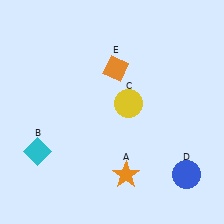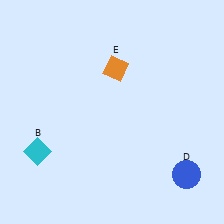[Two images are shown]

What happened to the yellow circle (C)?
The yellow circle (C) was removed in Image 2. It was in the top-right area of Image 1.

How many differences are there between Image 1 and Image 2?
There are 2 differences between the two images.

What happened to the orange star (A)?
The orange star (A) was removed in Image 2. It was in the bottom-right area of Image 1.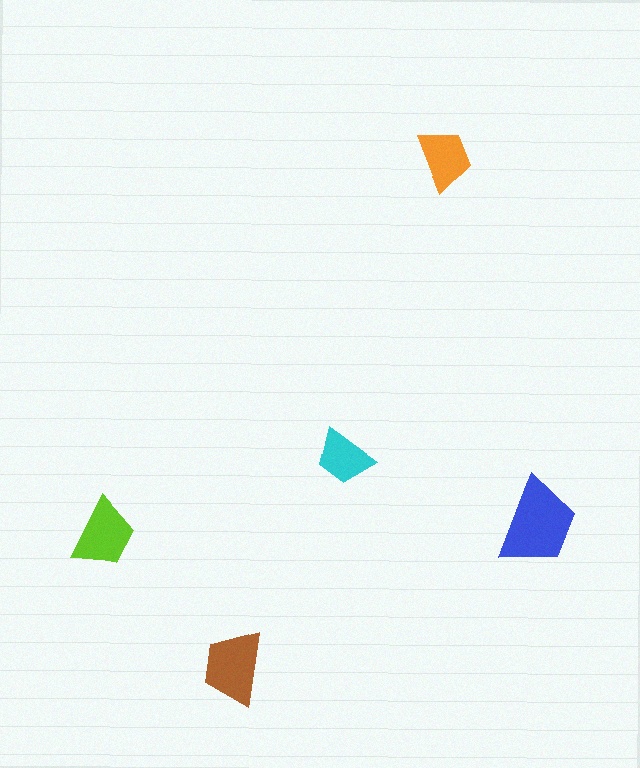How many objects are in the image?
There are 5 objects in the image.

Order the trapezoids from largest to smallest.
the blue one, the brown one, the lime one, the orange one, the cyan one.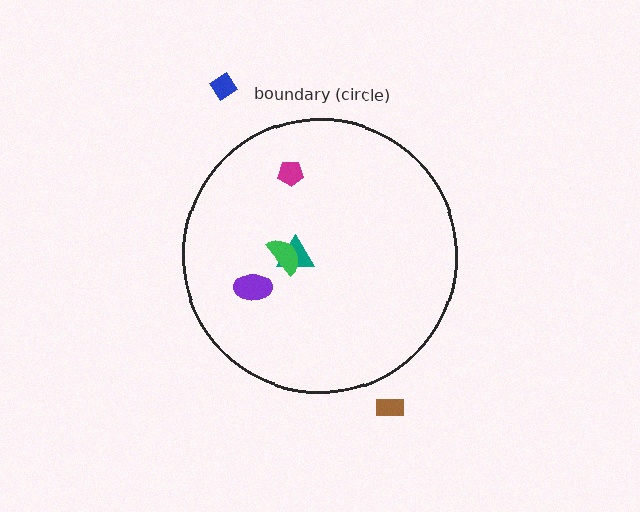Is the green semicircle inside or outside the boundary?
Inside.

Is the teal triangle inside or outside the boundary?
Inside.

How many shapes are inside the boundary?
4 inside, 2 outside.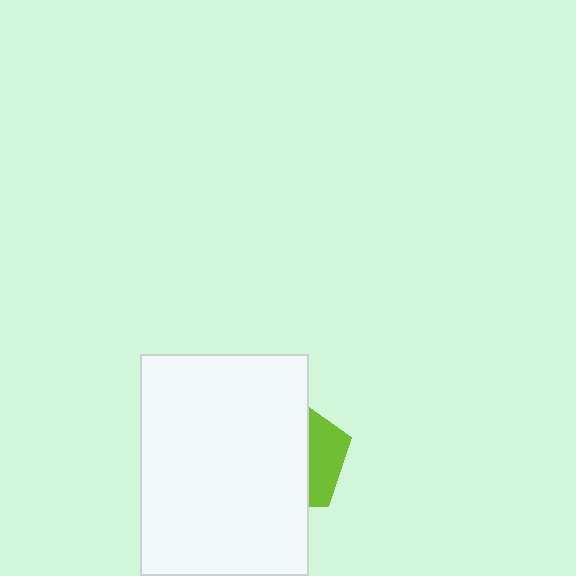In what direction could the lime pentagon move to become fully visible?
The lime pentagon could move right. That would shift it out from behind the white rectangle entirely.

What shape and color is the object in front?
The object in front is a white rectangle.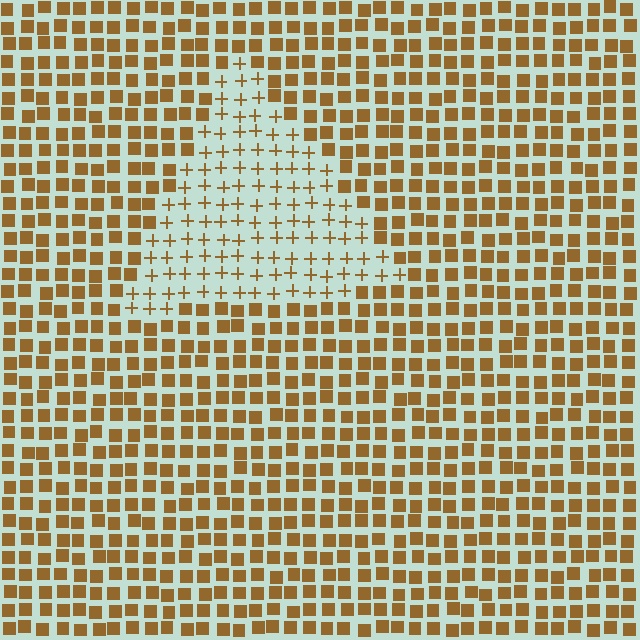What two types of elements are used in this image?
The image uses plus signs inside the triangle region and squares outside it.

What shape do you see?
I see a triangle.